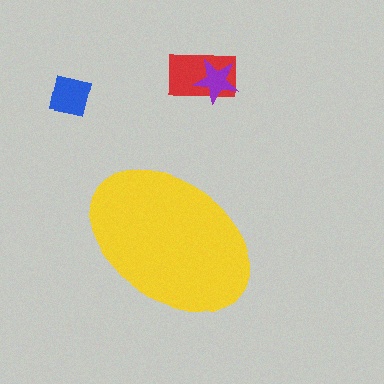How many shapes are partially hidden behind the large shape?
0 shapes are partially hidden.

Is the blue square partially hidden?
No, the blue square is fully visible.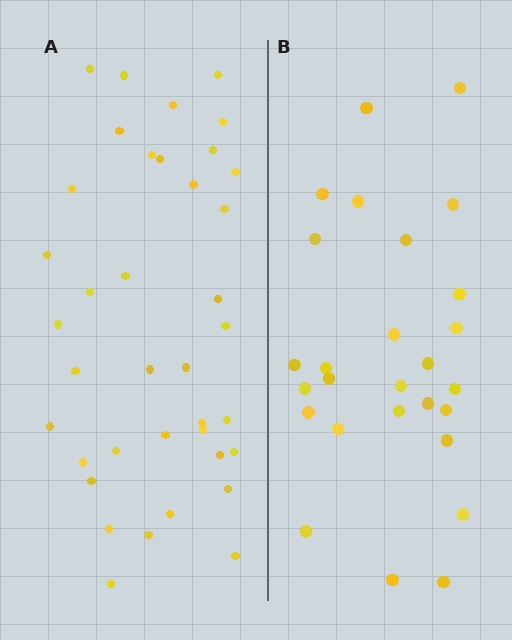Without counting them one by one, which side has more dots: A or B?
Region A (the left region) has more dots.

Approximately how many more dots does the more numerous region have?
Region A has roughly 12 or so more dots than region B.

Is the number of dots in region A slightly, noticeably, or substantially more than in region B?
Region A has noticeably more, but not dramatically so. The ratio is roughly 1.4 to 1.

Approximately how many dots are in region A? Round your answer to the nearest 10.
About 40 dots. (The exact count is 38, which rounds to 40.)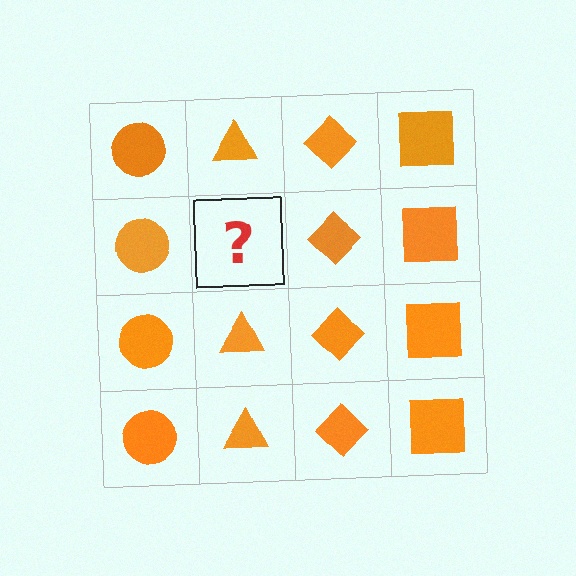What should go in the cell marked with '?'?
The missing cell should contain an orange triangle.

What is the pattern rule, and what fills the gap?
The rule is that each column has a consistent shape. The gap should be filled with an orange triangle.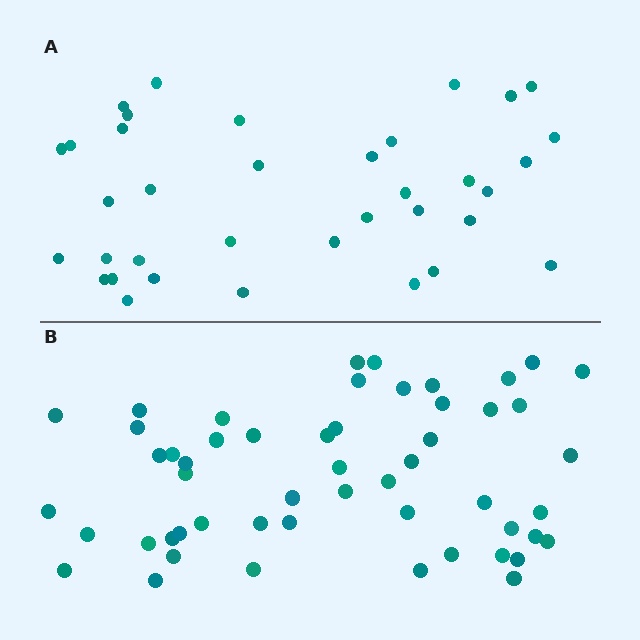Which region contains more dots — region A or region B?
Region B (the bottom region) has more dots.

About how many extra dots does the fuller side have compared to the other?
Region B has approximately 15 more dots than region A.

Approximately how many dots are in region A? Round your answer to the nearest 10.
About 40 dots. (The exact count is 36, which rounds to 40.)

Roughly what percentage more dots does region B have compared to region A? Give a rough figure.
About 45% more.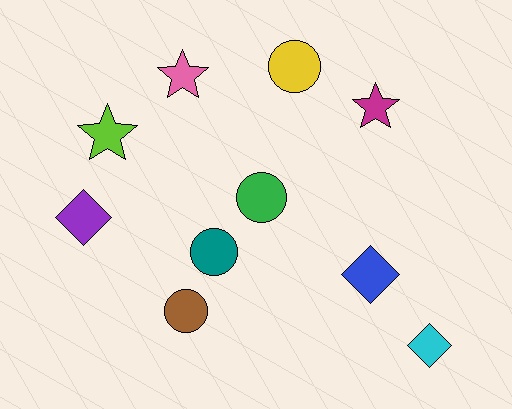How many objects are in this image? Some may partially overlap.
There are 10 objects.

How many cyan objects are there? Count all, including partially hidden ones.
There is 1 cyan object.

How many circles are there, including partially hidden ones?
There are 4 circles.